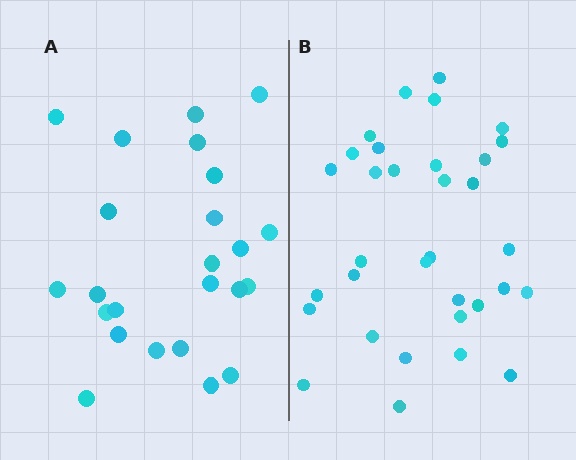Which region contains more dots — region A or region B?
Region B (the right region) has more dots.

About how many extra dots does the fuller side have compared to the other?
Region B has roughly 8 or so more dots than region A.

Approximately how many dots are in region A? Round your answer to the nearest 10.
About 20 dots. (The exact count is 24, which rounds to 20.)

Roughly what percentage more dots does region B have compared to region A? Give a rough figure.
About 40% more.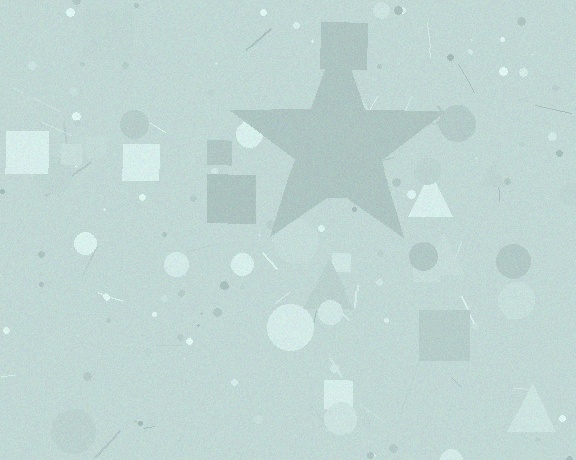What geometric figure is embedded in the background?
A star is embedded in the background.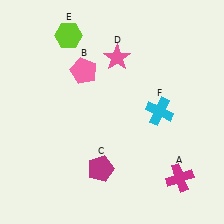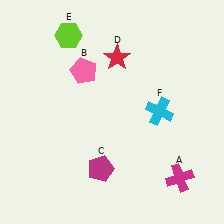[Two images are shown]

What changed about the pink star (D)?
In Image 1, D is pink. In Image 2, it changed to red.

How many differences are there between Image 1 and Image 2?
There is 1 difference between the two images.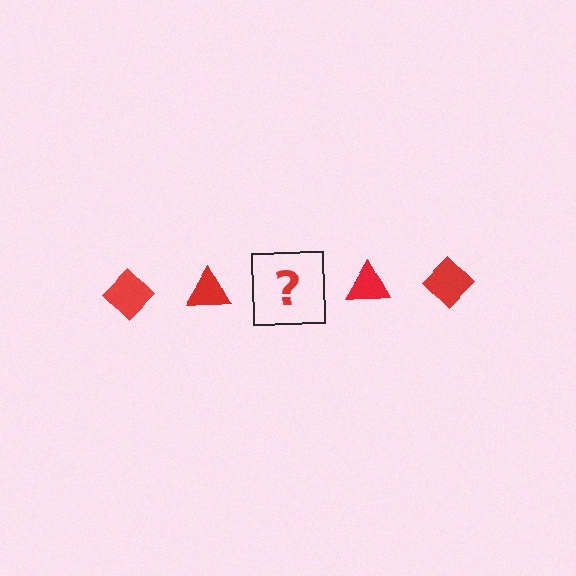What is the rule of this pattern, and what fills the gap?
The rule is that the pattern cycles through diamond, triangle shapes in red. The gap should be filled with a red diamond.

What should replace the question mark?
The question mark should be replaced with a red diamond.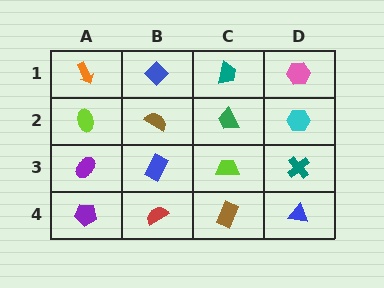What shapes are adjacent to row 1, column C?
A green trapezoid (row 2, column C), a blue diamond (row 1, column B), a pink hexagon (row 1, column D).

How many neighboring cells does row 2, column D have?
3.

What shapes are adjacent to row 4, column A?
A purple ellipse (row 3, column A), a red semicircle (row 4, column B).